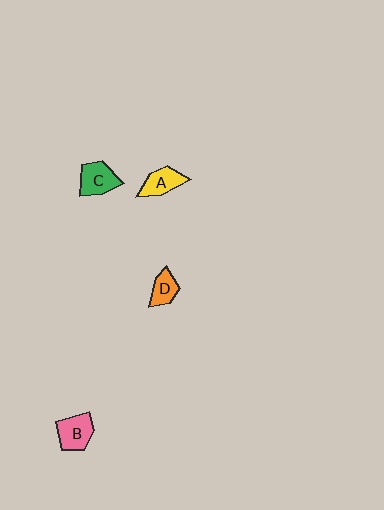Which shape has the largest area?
Shape B (pink).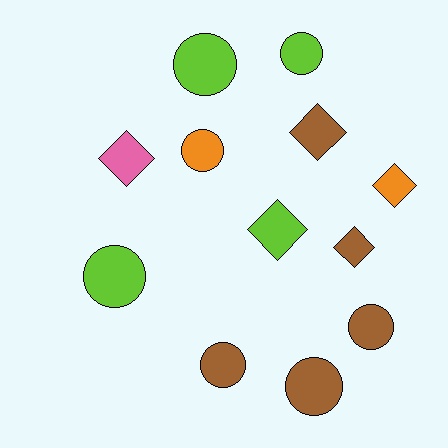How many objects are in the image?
There are 12 objects.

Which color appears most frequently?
Brown, with 5 objects.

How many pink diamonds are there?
There is 1 pink diamond.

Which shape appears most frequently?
Circle, with 7 objects.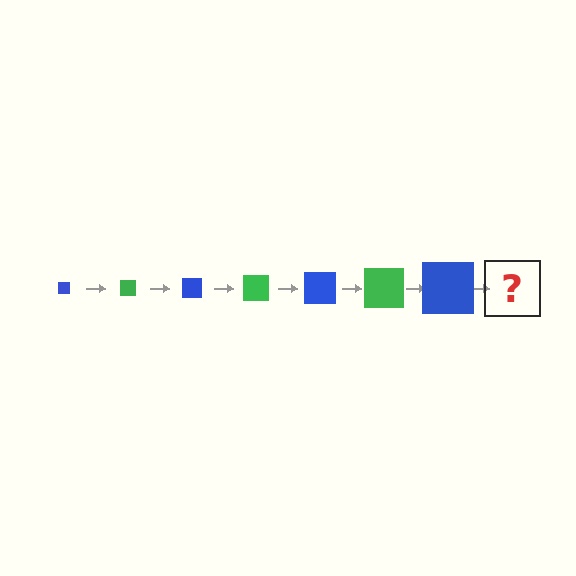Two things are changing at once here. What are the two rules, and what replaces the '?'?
The two rules are that the square grows larger each step and the color cycles through blue and green. The '?' should be a green square, larger than the previous one.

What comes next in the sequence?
The next element should be a green square, larger than the previous one.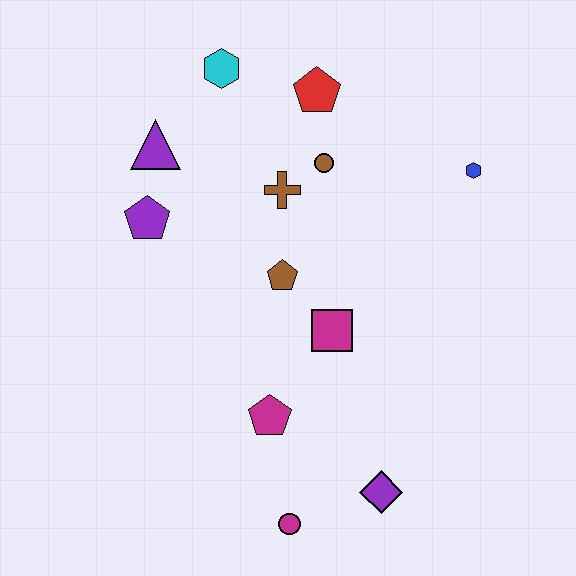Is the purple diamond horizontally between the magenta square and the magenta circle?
No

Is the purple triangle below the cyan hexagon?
Yes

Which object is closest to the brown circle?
The brown cross is closest to the brown circle.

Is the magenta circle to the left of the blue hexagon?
Yes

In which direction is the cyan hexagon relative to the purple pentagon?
The cyan hexagon is above the purple pentagon.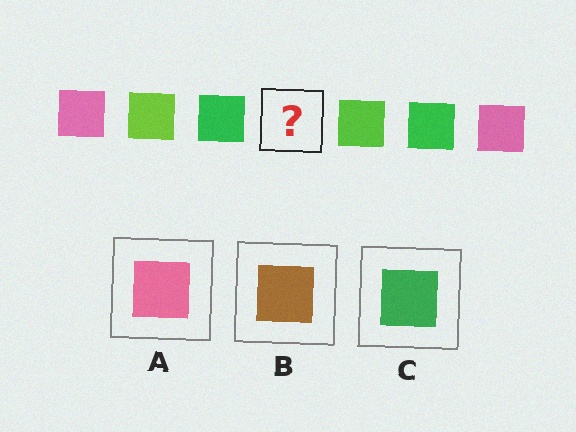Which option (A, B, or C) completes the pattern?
A.